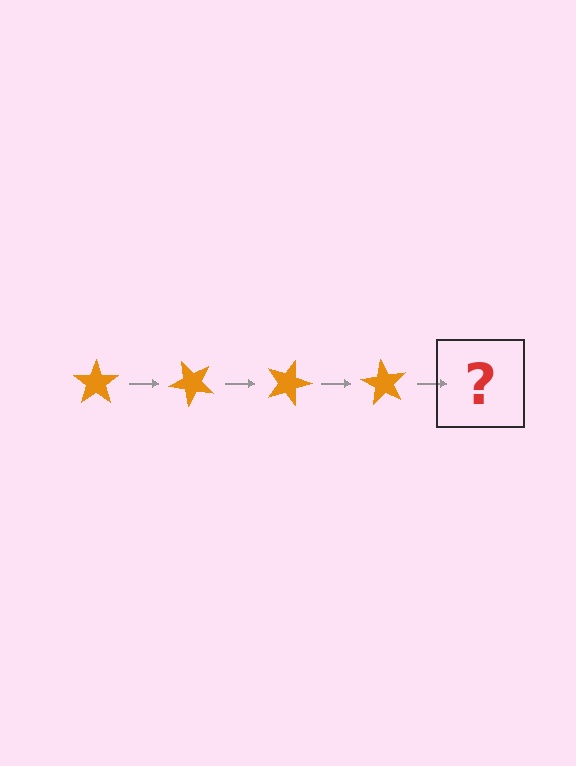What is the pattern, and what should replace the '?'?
The pattern is that the star rotates 45 degrees each step. The '?' should be an orange star rotated 180 degrees.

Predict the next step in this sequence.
The next step is an orange star rotated 180 degrees.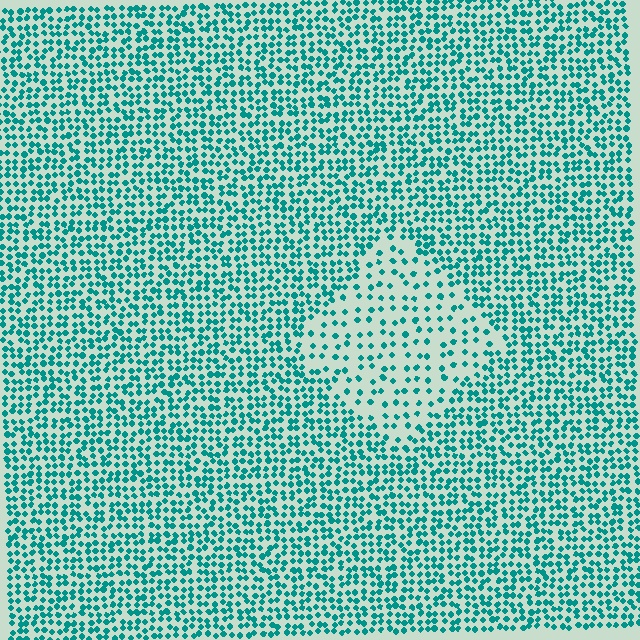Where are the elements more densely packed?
The elements are more densely packed outside the diamond boundary.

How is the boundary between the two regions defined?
The boundary is defined by a change in element density (approximately 2.2x ratio). All elements are the same color, size, and shape.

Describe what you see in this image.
The image contains small teal elements arranged at two different densities. A diamond-shaped region is visible where the elements are less densely packed than the surrounding area.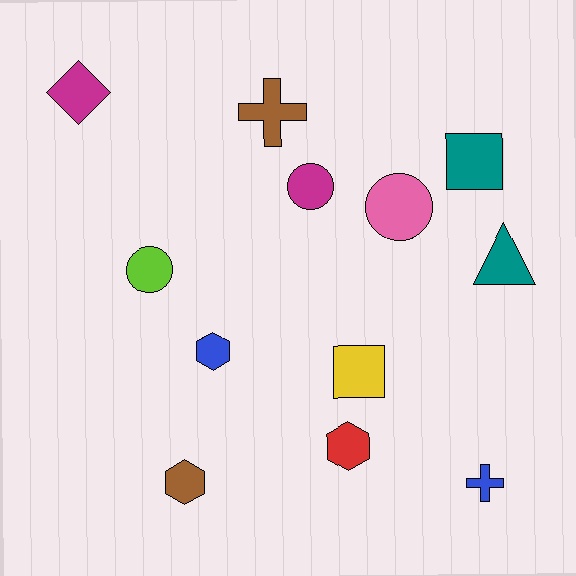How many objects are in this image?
There are 12 objects.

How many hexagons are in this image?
There are 3 hexagons.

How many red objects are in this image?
There is 1 red object.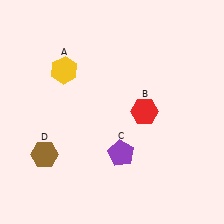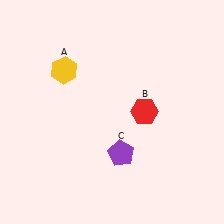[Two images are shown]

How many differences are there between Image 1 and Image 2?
There is 1 difference between the two images.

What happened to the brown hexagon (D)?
The brown hexagon (D) was removed in Image 2. It was in the bottom-left area of Image 1.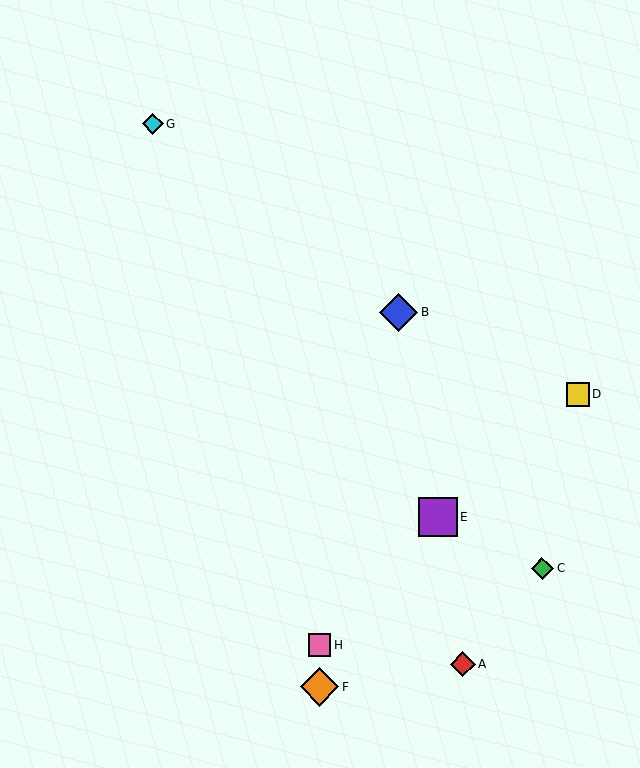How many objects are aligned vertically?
2 objects (F, H) are aligned vertically.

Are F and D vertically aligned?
No, F is at x≈319 and D is at x≈578.